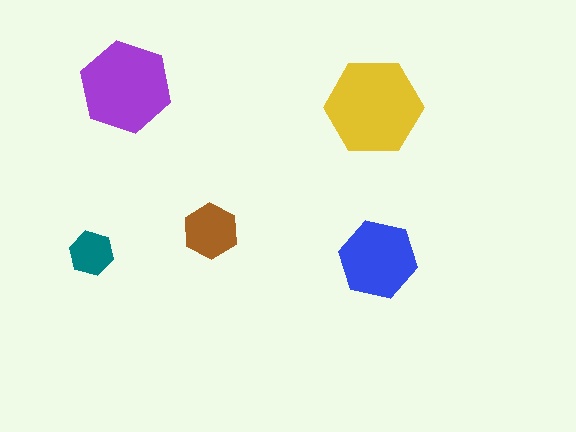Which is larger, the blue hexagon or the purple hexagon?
The purple one.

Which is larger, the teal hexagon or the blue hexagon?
The blue one.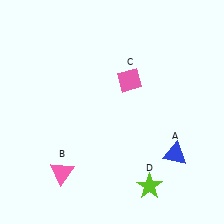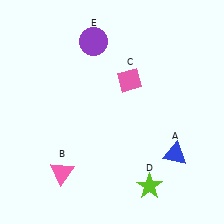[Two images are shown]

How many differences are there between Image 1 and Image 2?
There is 1 difference between the two images.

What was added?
A purple circle (E) was added in Image 2.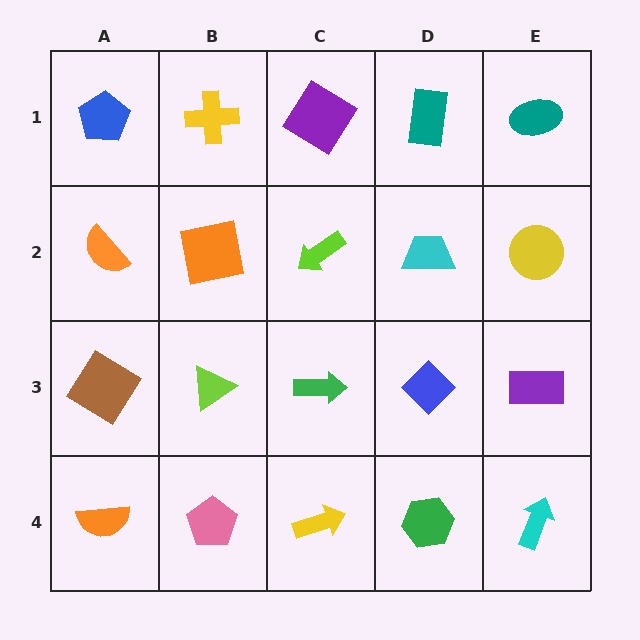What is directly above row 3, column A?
An orange semicircle.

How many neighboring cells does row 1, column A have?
2.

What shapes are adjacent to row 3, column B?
An orange square (row 2, column B), a pink pentagon (row 4, column B), a brown diamond (row 3, column A), a green arrow (row 3, column C).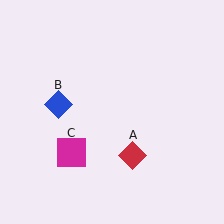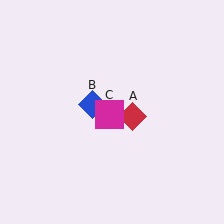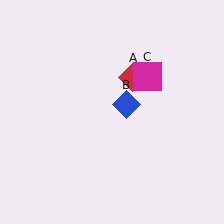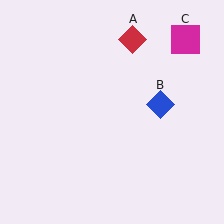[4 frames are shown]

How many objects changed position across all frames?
3 objects changed position: red diamond (object A), blue diamond (object B), magenta square (object C).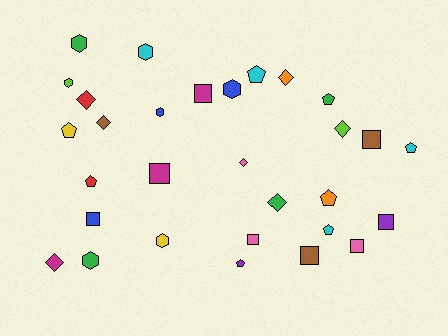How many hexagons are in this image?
There are 7 hexagons.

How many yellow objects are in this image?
There are 2 yellow objects.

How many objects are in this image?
There are 30 objects.